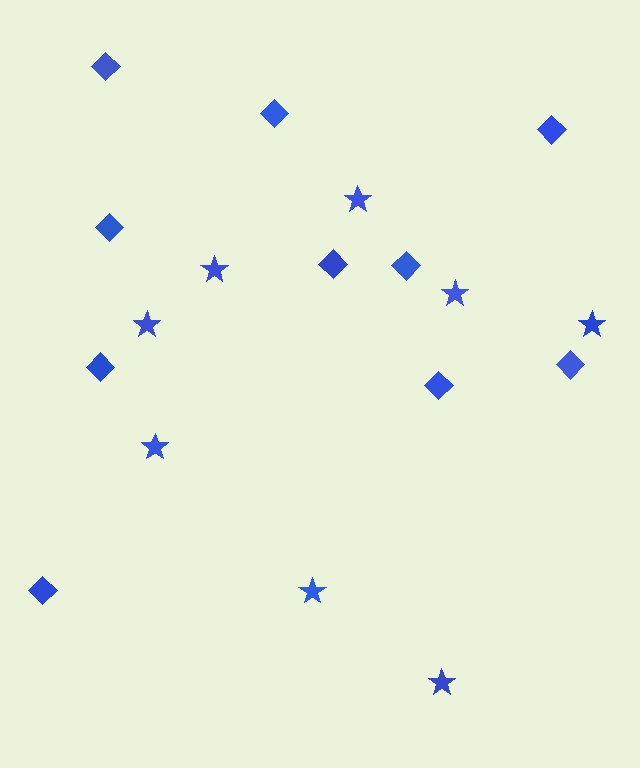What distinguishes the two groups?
There are 2 groups: one group of stars (8) and one group of diamonds (10).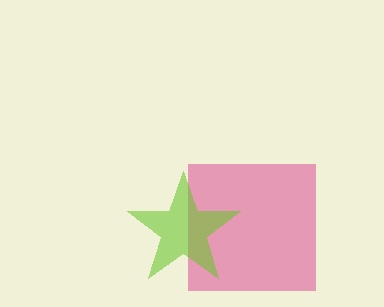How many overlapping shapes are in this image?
There are 2 overlapping shapes in the image.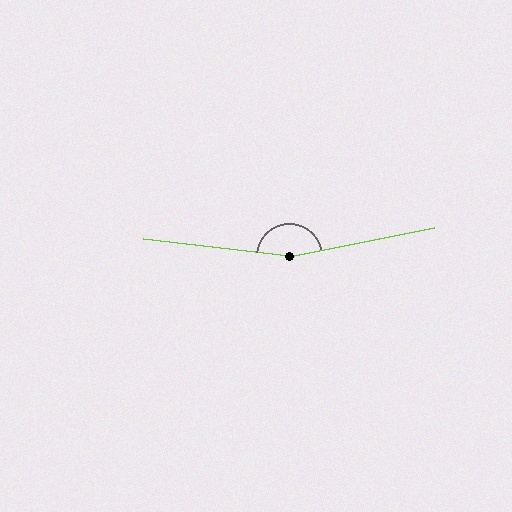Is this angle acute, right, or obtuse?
It is obtuse.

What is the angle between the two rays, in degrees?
Approximately 162 degrees.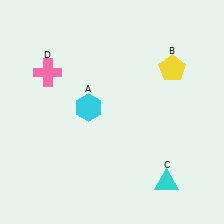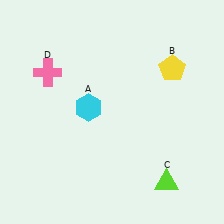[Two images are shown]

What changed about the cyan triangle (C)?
In Image 1, C is cyan. In Image 2, it changed to lime.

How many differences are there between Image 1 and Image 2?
There is 1 difference between the two images.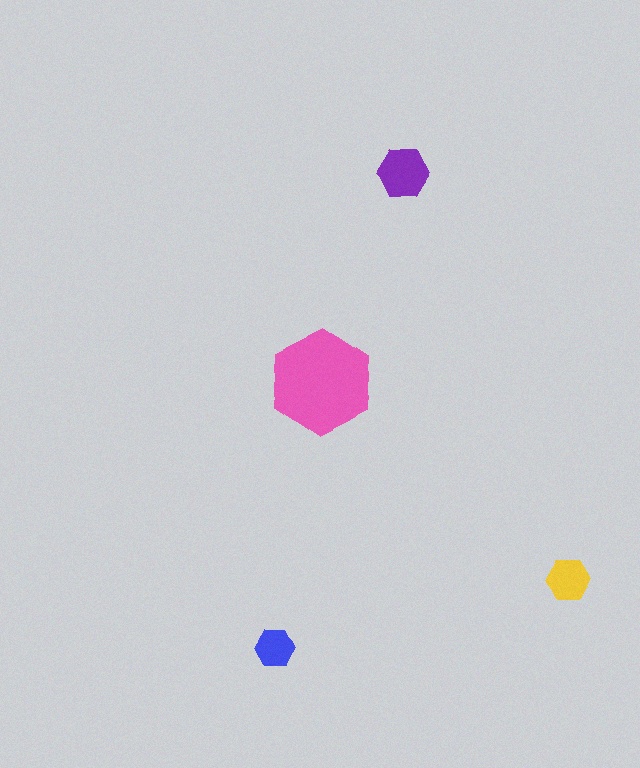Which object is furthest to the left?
The blue hexagon is leftmost.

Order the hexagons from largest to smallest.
the pink one, the purple one, the yellow one, the blue one.